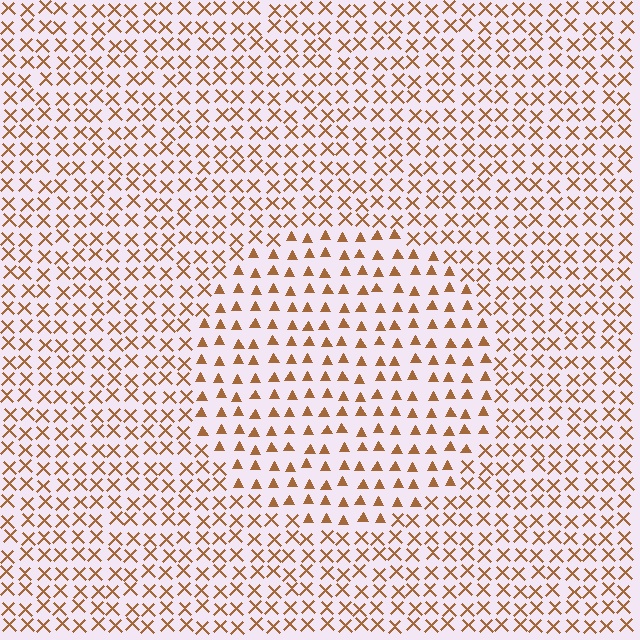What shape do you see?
I see a circle.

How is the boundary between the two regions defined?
The boundary is defined by a change in element shape: triangles inside vs. X marks outside. All elements share the same color and spacing.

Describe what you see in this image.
The image is filled with small brown elements arranged in a uniform grid. A circle-shaped region contains triangles, while the surrounding area contains X marks. The boundary is defined purely by the change in element shape.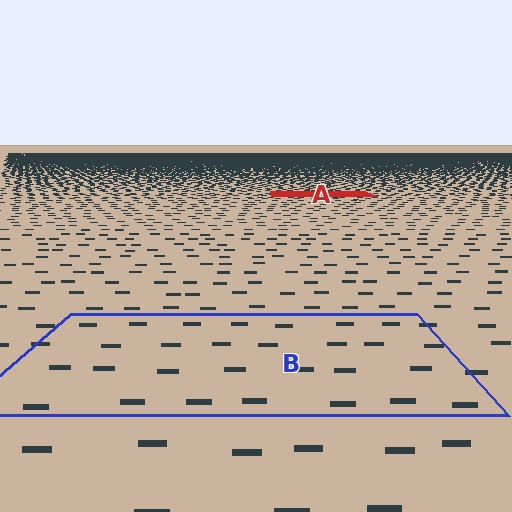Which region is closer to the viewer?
Region B is closer. The texture elements there are larger and more spread out.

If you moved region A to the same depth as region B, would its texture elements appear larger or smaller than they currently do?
They would appear larger. At a closer depth, the same texture elements are projected at a bigger on-screen size.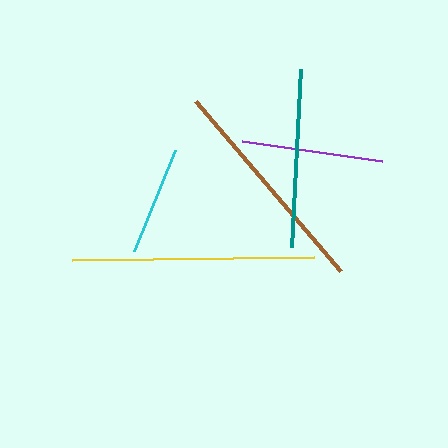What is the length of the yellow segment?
The yellow segment is approximately 242 pixels long.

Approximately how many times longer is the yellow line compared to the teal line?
The yellow line is approximately 1.4 times the length of the teal line.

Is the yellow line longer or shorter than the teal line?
The yellow line is longer than the teal line.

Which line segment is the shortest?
The cyan line is the shortest at approximately 108 pixels.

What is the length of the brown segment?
The brown segment is approximately 223 pixels long.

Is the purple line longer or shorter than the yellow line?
The yellow line is longer than the purple line.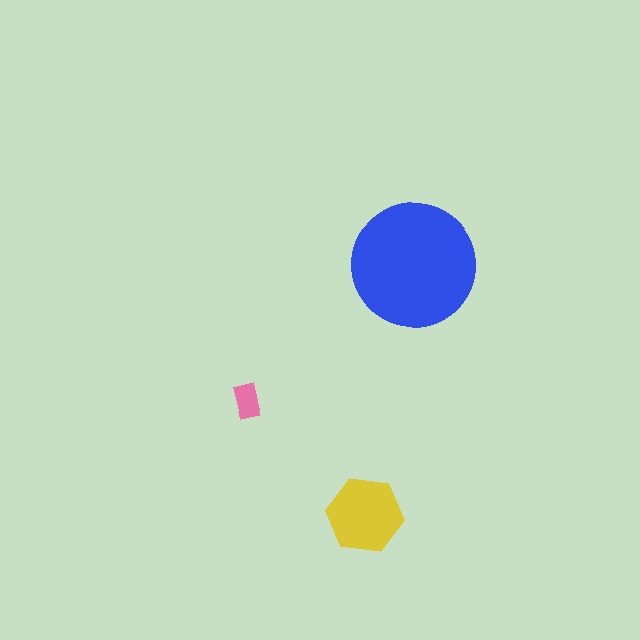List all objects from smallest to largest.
The pink rectangle, the yellow hexagon, the blue circle.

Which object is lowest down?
The yellow hexagon is bottommost.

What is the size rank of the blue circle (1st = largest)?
1st.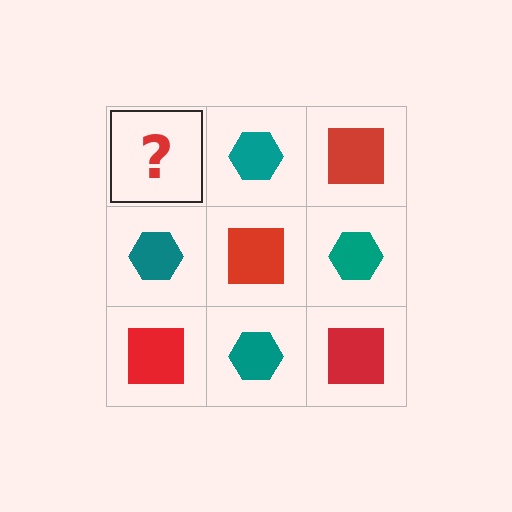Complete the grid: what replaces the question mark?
The question mark should be replaced with a red square.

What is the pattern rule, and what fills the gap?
The rule is that it alternates red square and teal hexagon in a checkerboard pattern. The gap should be filled with a red square.